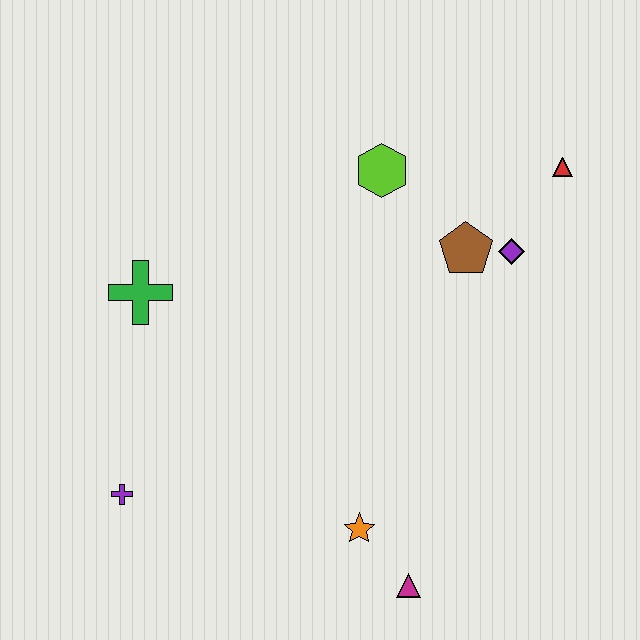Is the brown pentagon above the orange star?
Yes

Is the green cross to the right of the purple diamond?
No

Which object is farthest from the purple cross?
The red triangle is farthest from the purple cross.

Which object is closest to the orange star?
The magenta triangle is closest to the orange star.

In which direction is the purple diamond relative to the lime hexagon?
The purple diamond is to the right of the lime hexagon.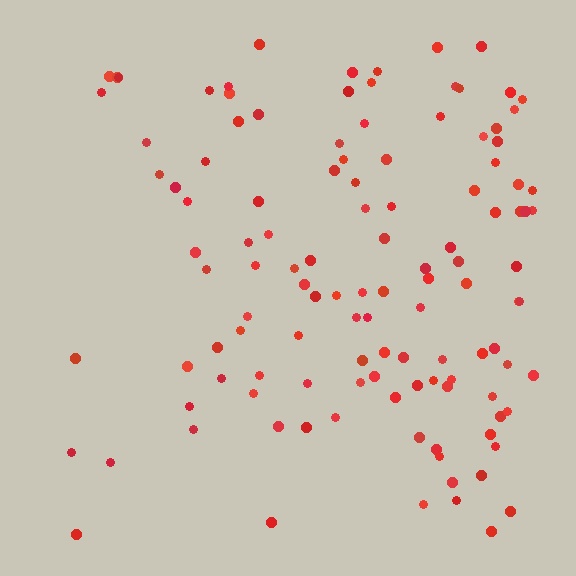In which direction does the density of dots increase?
From left to right, with the right side densest.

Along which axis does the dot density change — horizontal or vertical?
Horizontal.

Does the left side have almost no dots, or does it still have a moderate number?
Still a moderate number, just noticeably fewer than the right.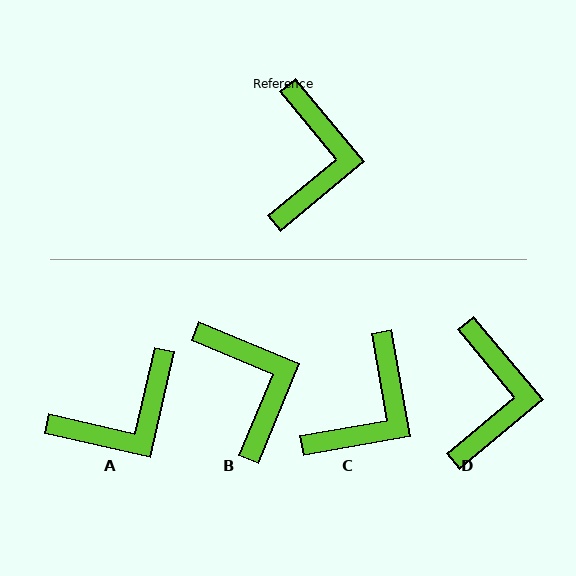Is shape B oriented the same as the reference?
No, it is off by about 28 degrees.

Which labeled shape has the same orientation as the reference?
D.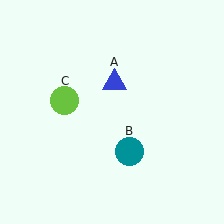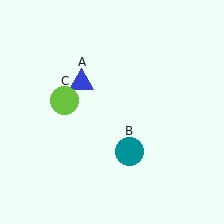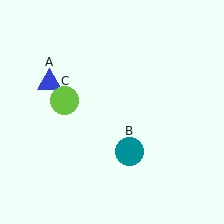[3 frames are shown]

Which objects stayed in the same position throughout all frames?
Teal circle (object B) and lime circle (object C) remained stationary.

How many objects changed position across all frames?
1 object changed position: blue triangle (object A).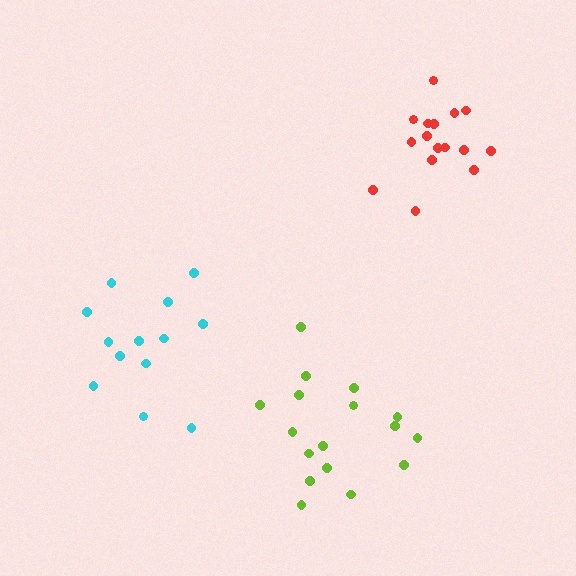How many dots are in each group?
Group 1: 13 dots, Group 2: 17 dots, Group 3: 16 dots (46 total).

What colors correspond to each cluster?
The clusters are colored: cyan, lime, red.